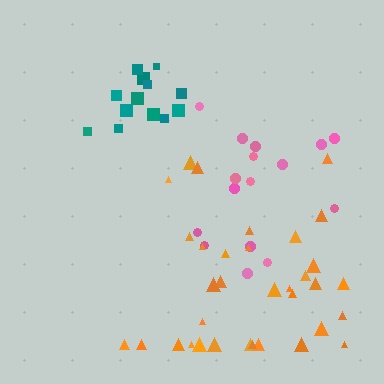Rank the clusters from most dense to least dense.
teal, pink, orange.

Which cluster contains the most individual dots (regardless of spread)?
Orange (35).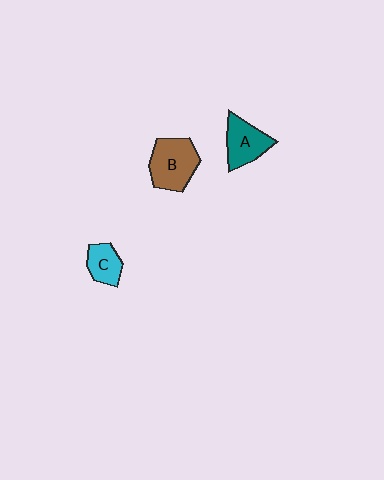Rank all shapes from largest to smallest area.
From largest to smallest: B (brown), A (teal), C (cyan).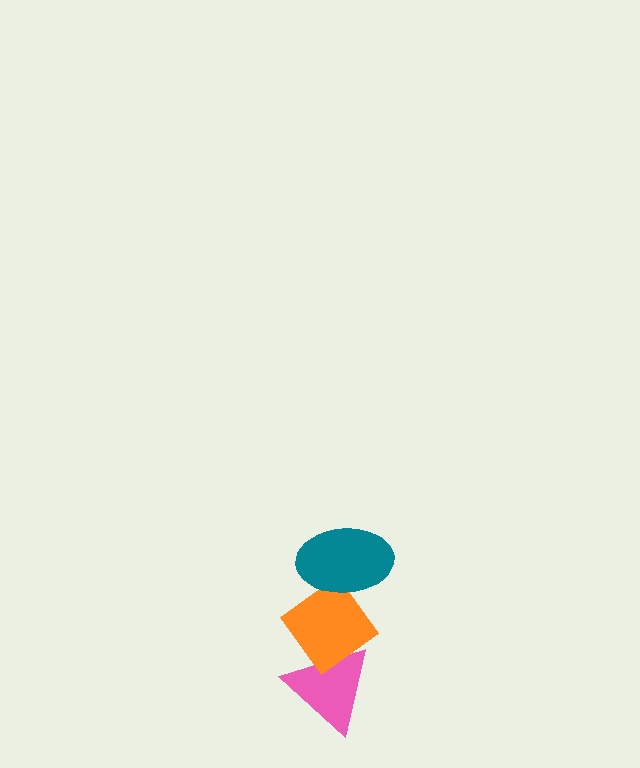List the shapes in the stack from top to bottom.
From top to bottom: the teal ellipse, the orange diamond, the pink triangle.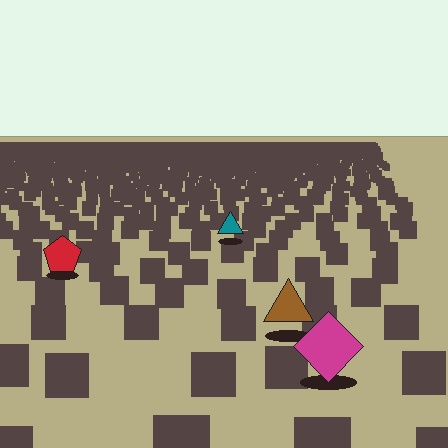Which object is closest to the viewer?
The magenta diamond is closest. The texture marks near it are larger and more spread out.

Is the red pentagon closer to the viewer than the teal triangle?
Yes. The red pentagon is closer — you can tell from the texture gradient: the ground texture is coarser near it.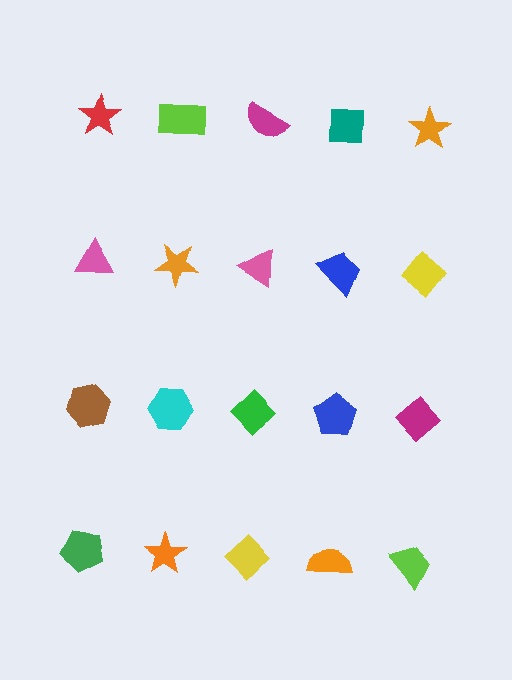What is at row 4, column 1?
A green pentagon.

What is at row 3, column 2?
A cyan hexagon.